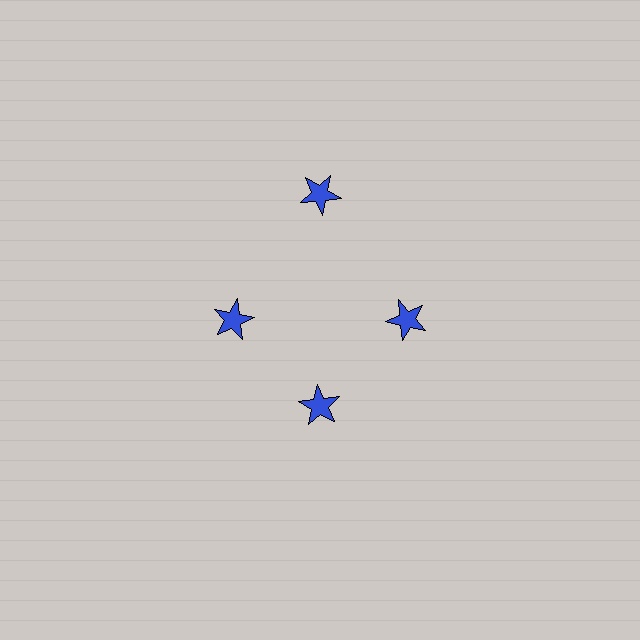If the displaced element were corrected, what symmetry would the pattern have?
It would have 4-fold rotational symmetry — the pattern would map onto itself every 90 degrees.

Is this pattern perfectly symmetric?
No. The 4 blue stars are arranged in a ring, but one element near the 12 o'clock position is pushed outward from the center, breaking the 4-fold rotational symmetry.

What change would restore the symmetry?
The symmetry would be restored by moving it inward, back onto the ring so that all 4 stars sit at equal angles and equal distance from the center.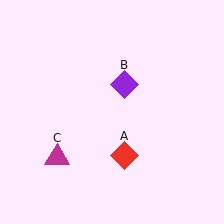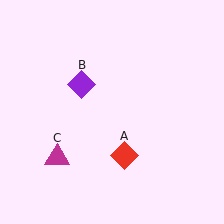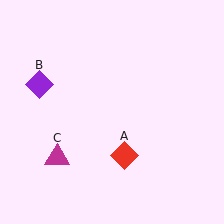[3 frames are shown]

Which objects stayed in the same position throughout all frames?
Red diamond (object A) and magenta triangle (object C) remained stationary.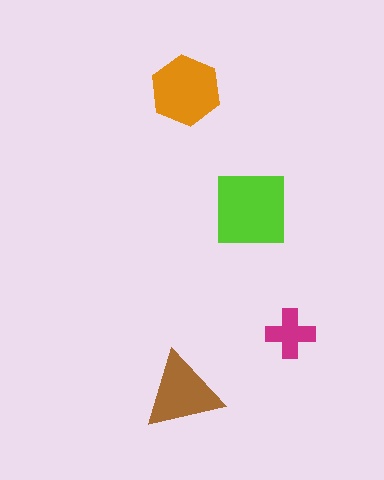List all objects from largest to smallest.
The lime square, the orange hexagon, the brown triangle, the magenta cross.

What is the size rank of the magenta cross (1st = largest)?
4th.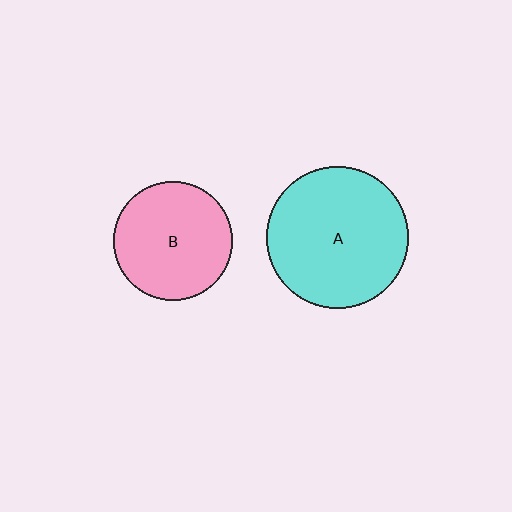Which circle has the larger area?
Circle A (cyan).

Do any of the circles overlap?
No, none of the circles overlap.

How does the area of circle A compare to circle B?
Approximately 1.4 times.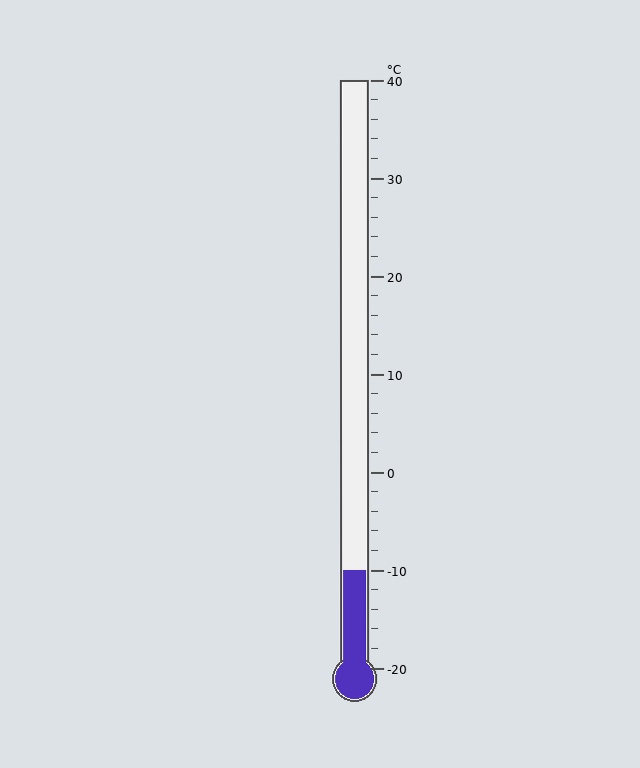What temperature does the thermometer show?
The thermometer shows approximately -10°C.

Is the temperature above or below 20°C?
The temperature is below 20°C.